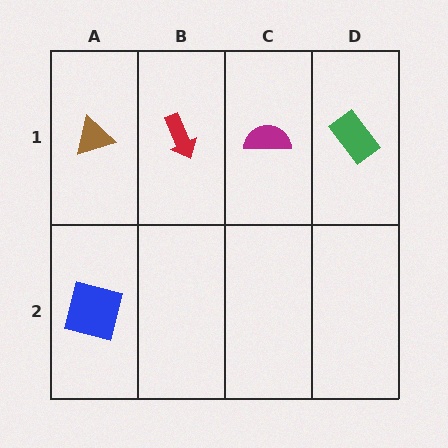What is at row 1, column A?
A brown triangle.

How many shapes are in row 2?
1 shape.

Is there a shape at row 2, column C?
No, that cell is empty.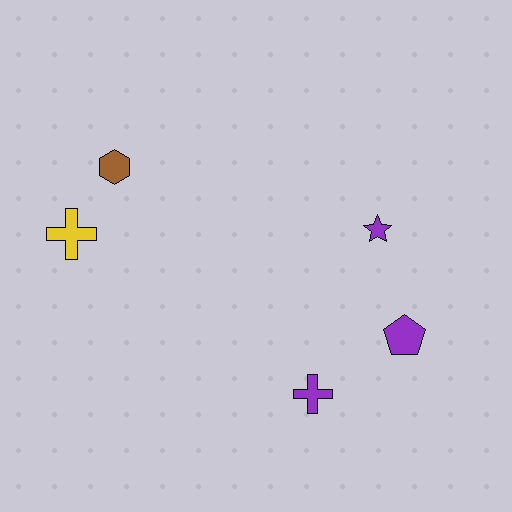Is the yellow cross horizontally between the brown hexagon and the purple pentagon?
No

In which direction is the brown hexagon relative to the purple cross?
The brown hexagon is above the purple cross.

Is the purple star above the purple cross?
Yes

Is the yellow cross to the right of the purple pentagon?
No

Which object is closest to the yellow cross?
The brown hexagon is closest to the yellow cross.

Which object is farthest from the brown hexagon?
The purple pentagon is farthest from the brown hexagon.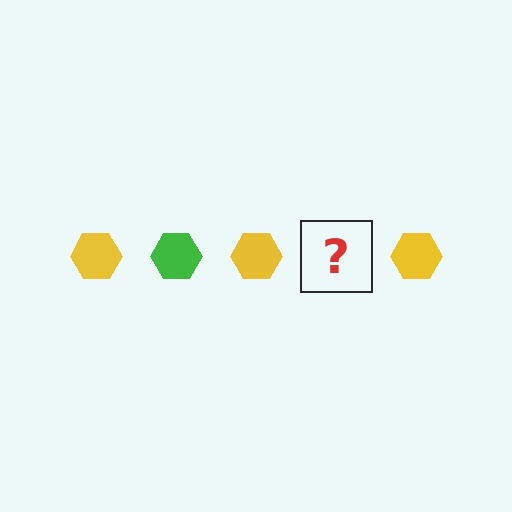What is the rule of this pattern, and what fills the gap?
The rule is that the pattern cycles through yellow, green hexagons. The gap should be filled with a green hexagon.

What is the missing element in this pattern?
The missing element is a green hexagon.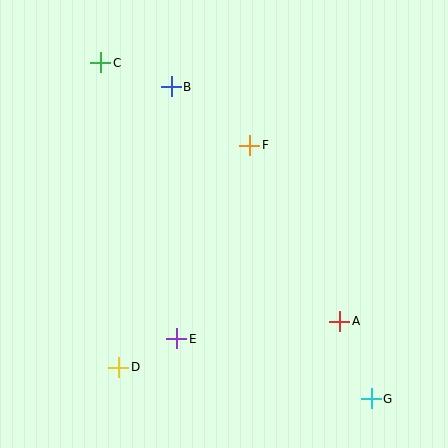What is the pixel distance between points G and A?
The distance between G and A is 83 pixels.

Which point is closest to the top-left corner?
Point C is closest to the top-left corner.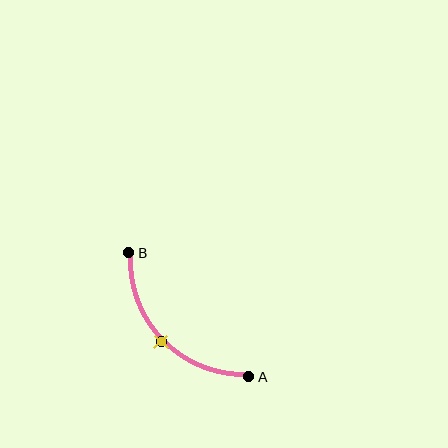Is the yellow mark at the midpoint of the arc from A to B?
Yes. The yellow mark lies on the arc at equal arc-length from both A and B — it is the arc midpoint.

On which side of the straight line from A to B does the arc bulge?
The arc bulges below and to the left of the straight line connecting A and B.